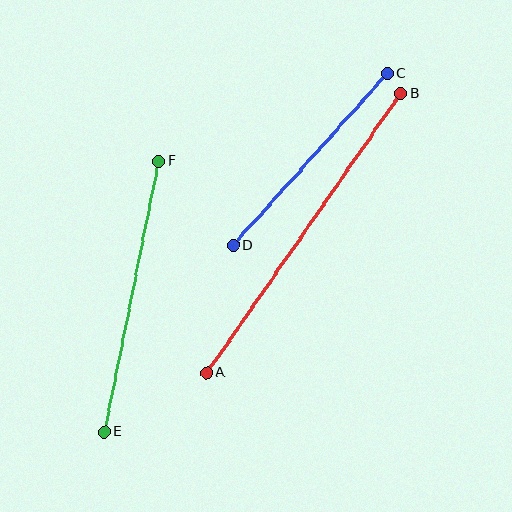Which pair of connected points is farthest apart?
Points A and B are farthest apart.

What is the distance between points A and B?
The distance is approximately 340 pixels.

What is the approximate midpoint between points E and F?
The midpoint is at approximately (132, 296) pixels.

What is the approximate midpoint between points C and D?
The midpoint is at approximately (310, 160) pixels.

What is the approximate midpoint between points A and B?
The midpoint is at approximately (304, 233) pixels.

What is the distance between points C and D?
The distance is approximately 231 pixels.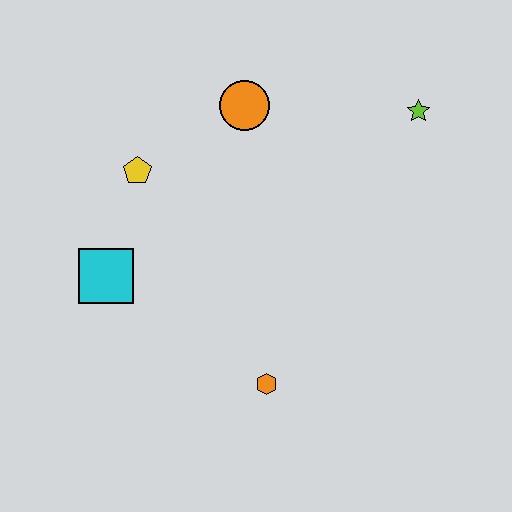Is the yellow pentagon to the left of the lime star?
Yes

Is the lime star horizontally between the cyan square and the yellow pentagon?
No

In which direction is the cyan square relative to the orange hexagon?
The cyan square is to the left of the orange hexagon.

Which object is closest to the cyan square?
The yellow pentagon is closest to the cyan square.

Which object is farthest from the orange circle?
The orange hexagon is farthest from the orange circle.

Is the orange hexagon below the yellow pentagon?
Yes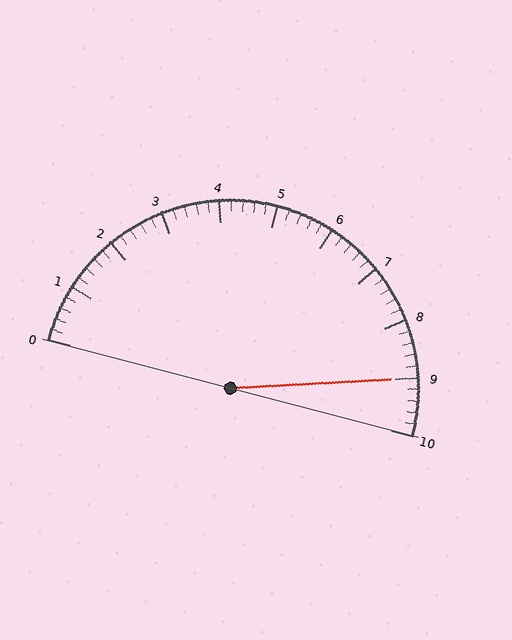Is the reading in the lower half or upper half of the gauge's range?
The reading is in the upper half of the range (0 to 10).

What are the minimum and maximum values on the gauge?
The gauge ranges from 0 to 10.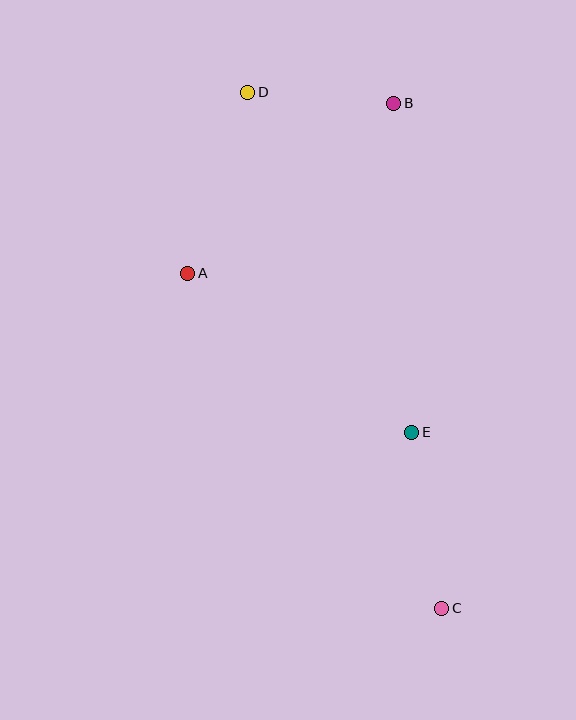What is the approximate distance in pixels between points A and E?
The distance between A and E is approximately 275 pixels.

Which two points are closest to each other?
Points B and D are closest to each other.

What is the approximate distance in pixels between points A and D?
The distance between A and D is approximately 190 pixels.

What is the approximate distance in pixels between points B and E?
The distance between B and E is approximately 330 pixels.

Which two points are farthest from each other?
Points C and D are farthest from each other.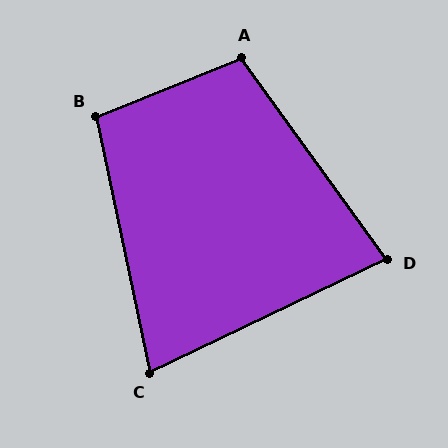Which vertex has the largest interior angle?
A, at approximately 104 degrees.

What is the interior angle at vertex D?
Approximately 80 degrees (acute).